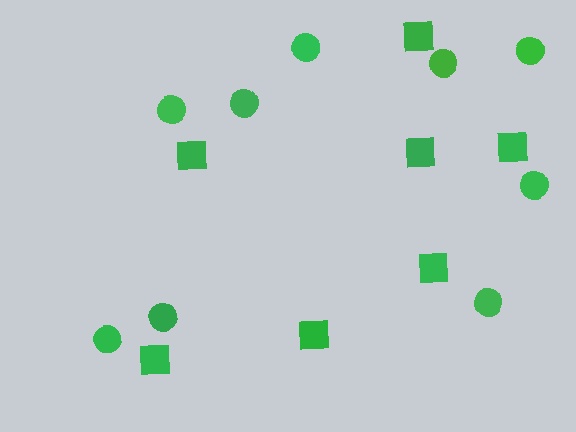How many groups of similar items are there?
There are 2 groups: one group of squares (7) and one group of circles (9).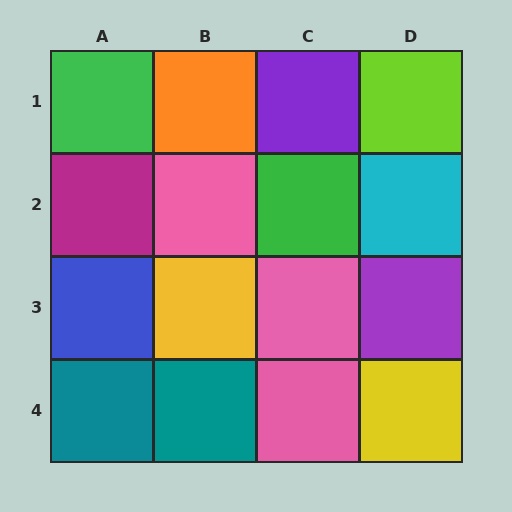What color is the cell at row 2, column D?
Cyan.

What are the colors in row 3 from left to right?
Blue, yellow, pink, purple.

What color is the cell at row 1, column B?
Orange.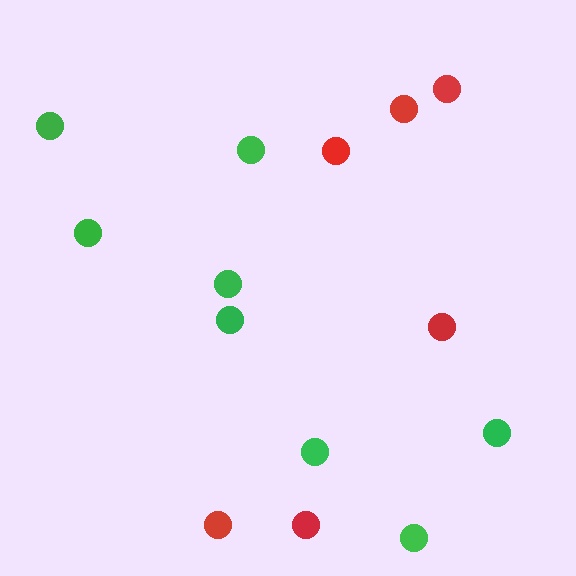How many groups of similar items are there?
There are 2 groups: one group of green circles (8) and one group of red circles (6).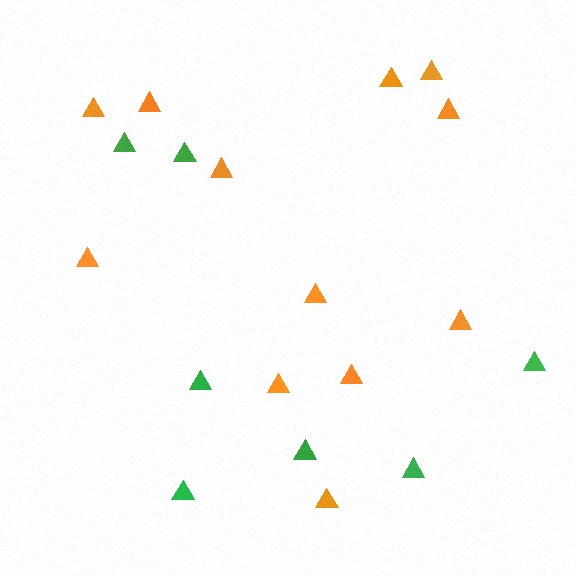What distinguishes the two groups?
There are 2 groups: one group of orange triangles (12) and one group of green triangles (7).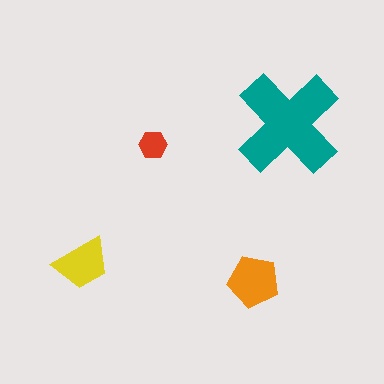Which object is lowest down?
The orange pentagon is bottommost.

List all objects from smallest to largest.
The red hexagon, the yellow trapezoid, the orange pentagon, the teal cross.